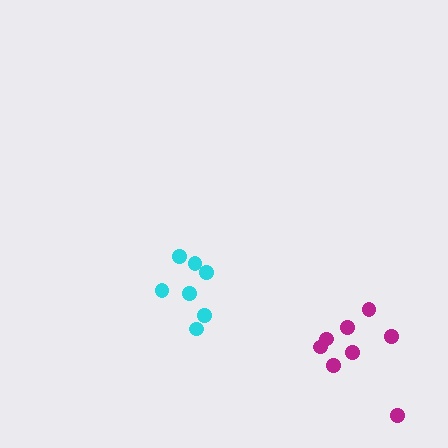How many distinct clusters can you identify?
There are 2 distinct clusters.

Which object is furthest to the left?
The cyan cluster is leftmost.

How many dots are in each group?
Group 1: 7 dots, Group 2: 8 dots (15 total).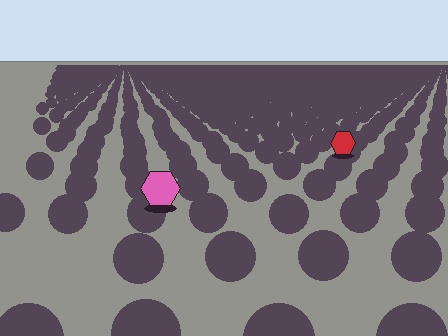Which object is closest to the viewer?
The pink hexagon is closest. The texture marks near it are larger and more spread out.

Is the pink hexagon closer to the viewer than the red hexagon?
Yes. The pink hexagon is closer — you can tell from the texture gradient: the ground texture is coarser near it.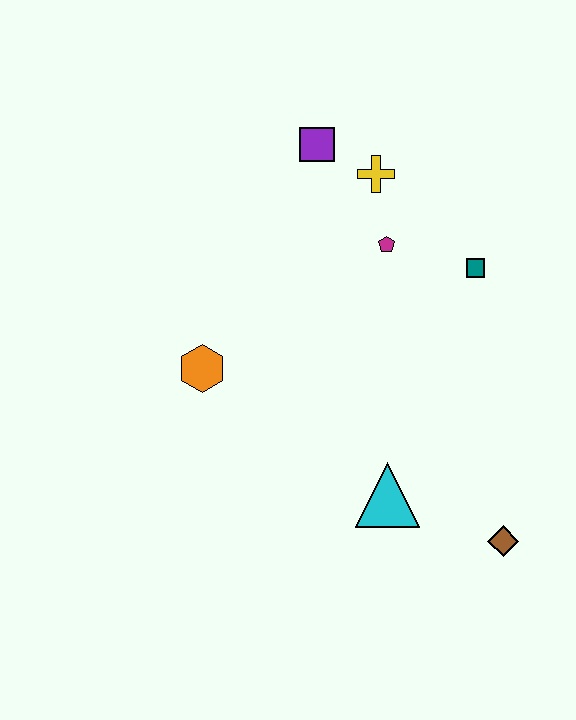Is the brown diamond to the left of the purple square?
No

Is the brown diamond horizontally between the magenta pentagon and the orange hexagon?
No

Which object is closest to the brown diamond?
The cyan triangle is closest to the brown diamond.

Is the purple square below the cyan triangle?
No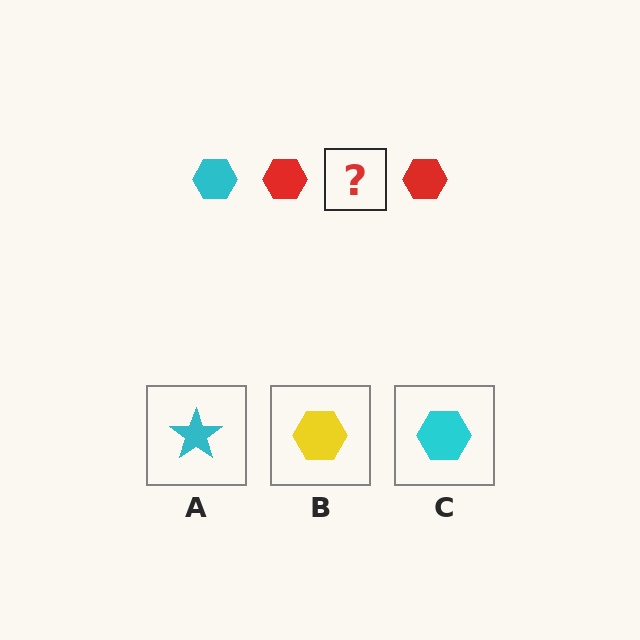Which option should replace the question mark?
Option C.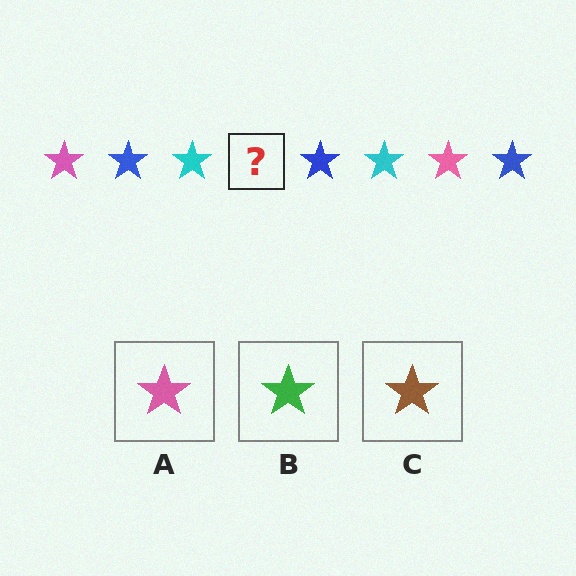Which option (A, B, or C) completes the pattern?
A.